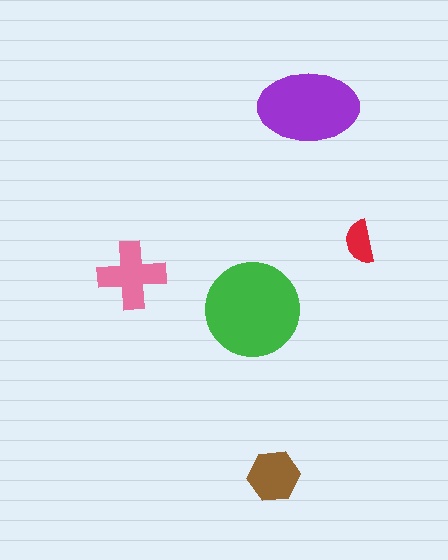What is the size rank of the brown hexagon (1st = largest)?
4th.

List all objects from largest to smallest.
The green circle, the purple ellipse, the pink cross, the brown hexagon, the red semicircle.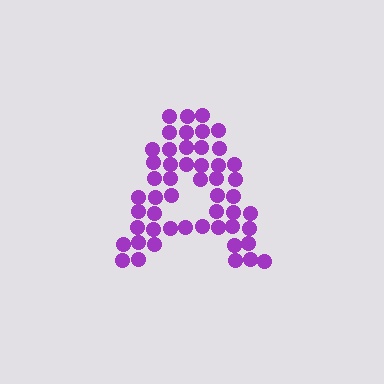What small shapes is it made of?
It is made of small circles.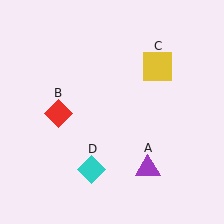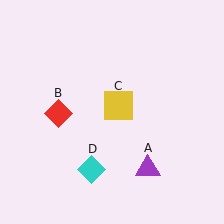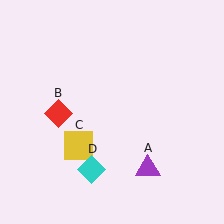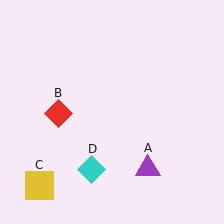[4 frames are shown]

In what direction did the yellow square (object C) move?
The yellow square (object C) moved down and to the left.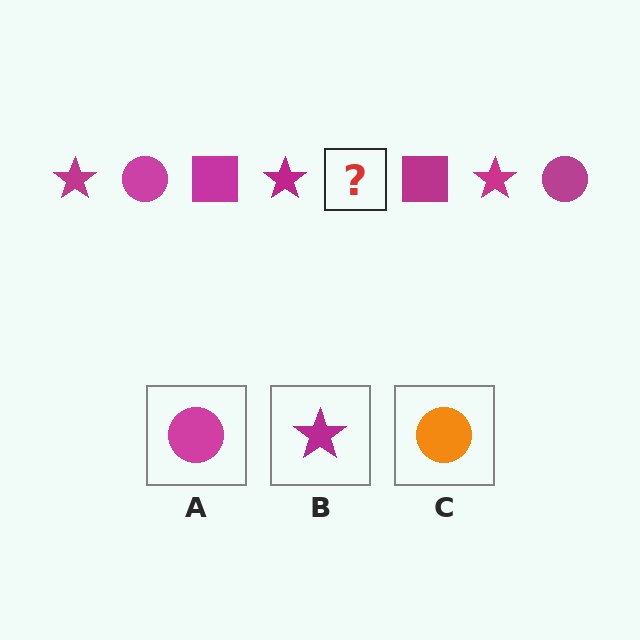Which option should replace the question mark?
Option A.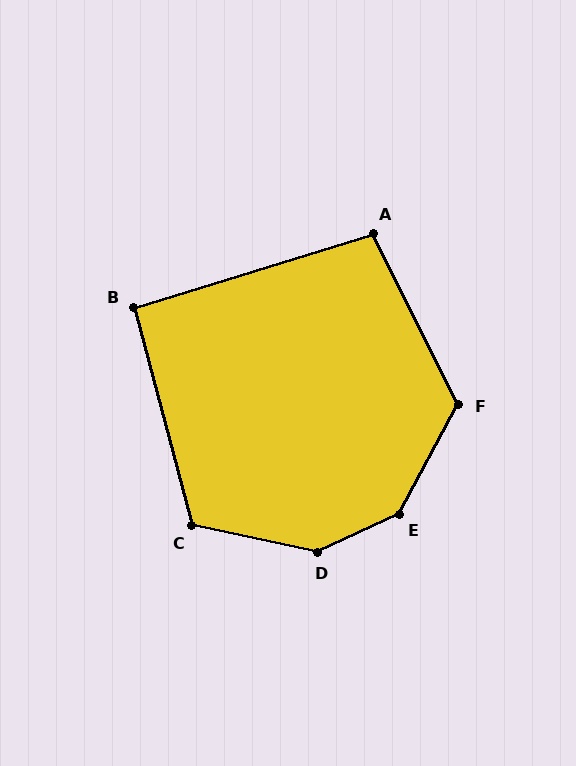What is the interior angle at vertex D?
Approximately 143 degrees (obtuse).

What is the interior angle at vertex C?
Approximately 117 degrees (obtuse).